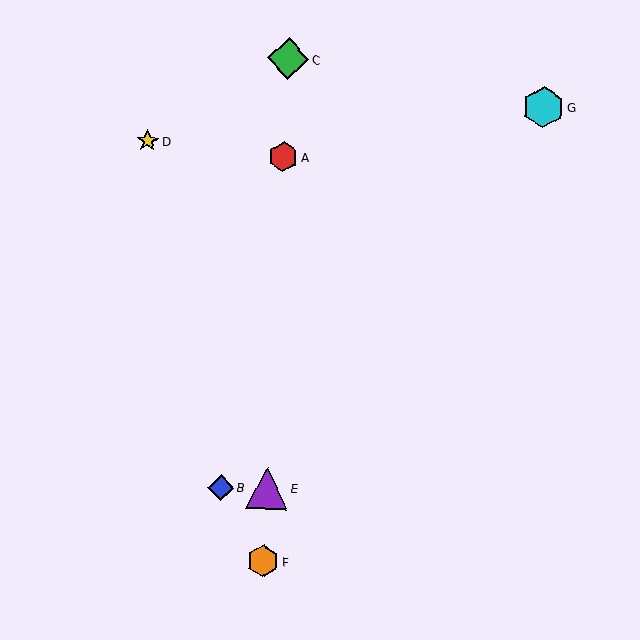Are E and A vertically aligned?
Yes, both are at x≈267.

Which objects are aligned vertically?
Objects A, C, E, F are aligned vertically.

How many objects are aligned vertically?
4 objects (A, C, E, F) are aligned vertically.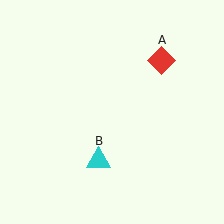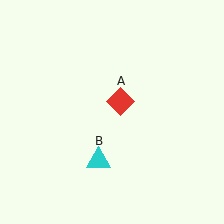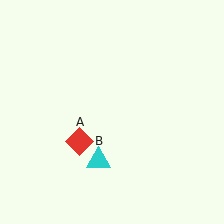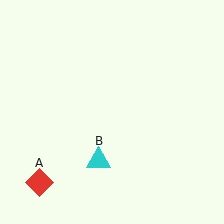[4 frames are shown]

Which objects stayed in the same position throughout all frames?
Cyan triangle (object B) remained stationary.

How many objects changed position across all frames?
1 object changed position: red diamond (object A).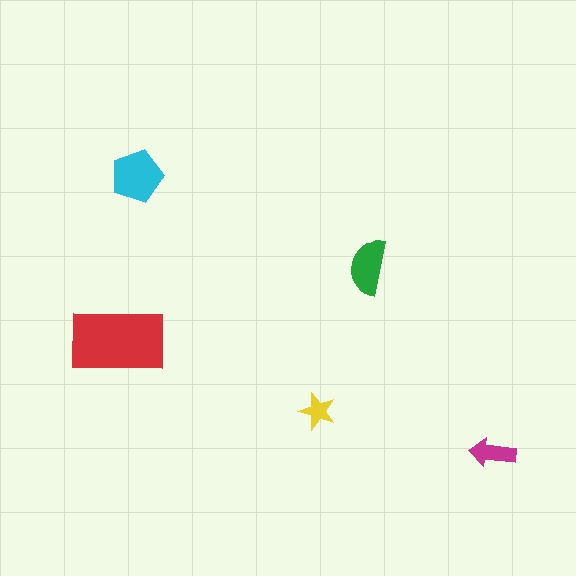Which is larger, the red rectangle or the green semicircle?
The red rectangle.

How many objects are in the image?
There are 5 objects in the image.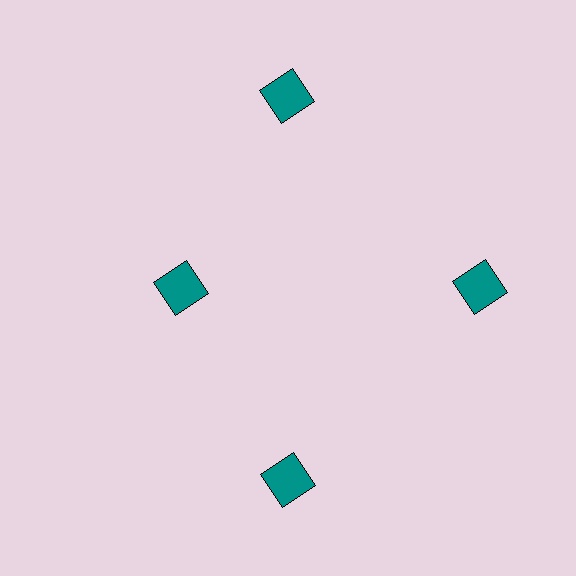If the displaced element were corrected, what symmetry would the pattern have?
It would have 4-fold rotational symmetry — the pattern would map onto itself every 90 degrees.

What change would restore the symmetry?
The symmetry would be restored by moving it outward, back onto the ring so that all 4 squares sit at equal angles and equal distance from the center.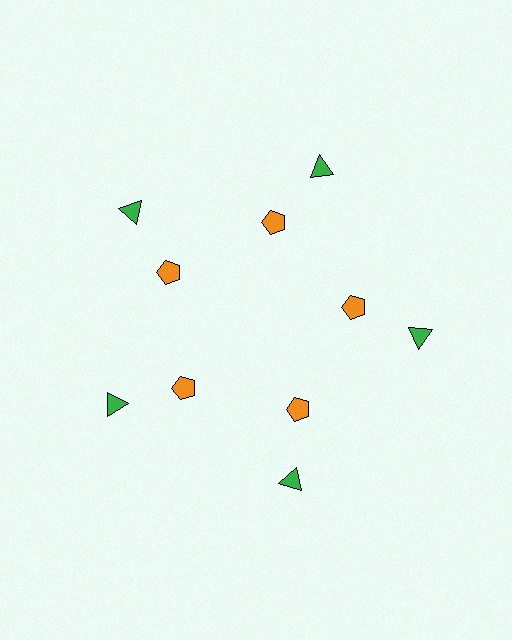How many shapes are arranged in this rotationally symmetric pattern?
There are 10 shapes, arranged in 5 groups of 2.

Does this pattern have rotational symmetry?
Yes, this pattern has 5-fold rotational symmetry. It looks the same after rotating 72 degrees around the center.